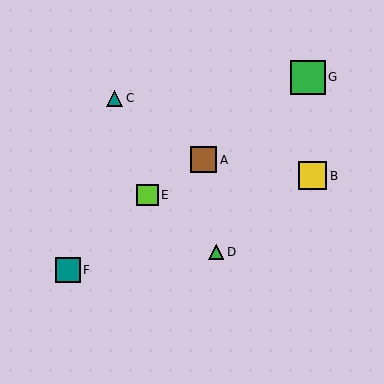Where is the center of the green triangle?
The center of the green triangle is at (216, 252).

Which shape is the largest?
The green square (labeled G) is the largest.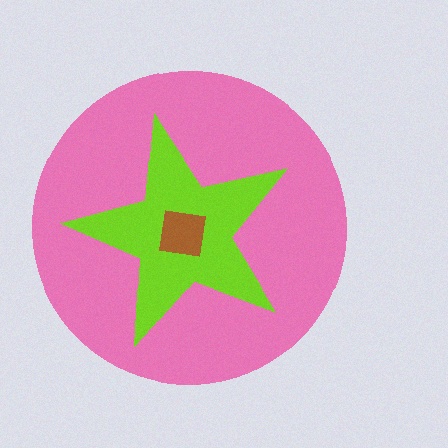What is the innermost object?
The brown square.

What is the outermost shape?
The pink circle.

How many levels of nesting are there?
3.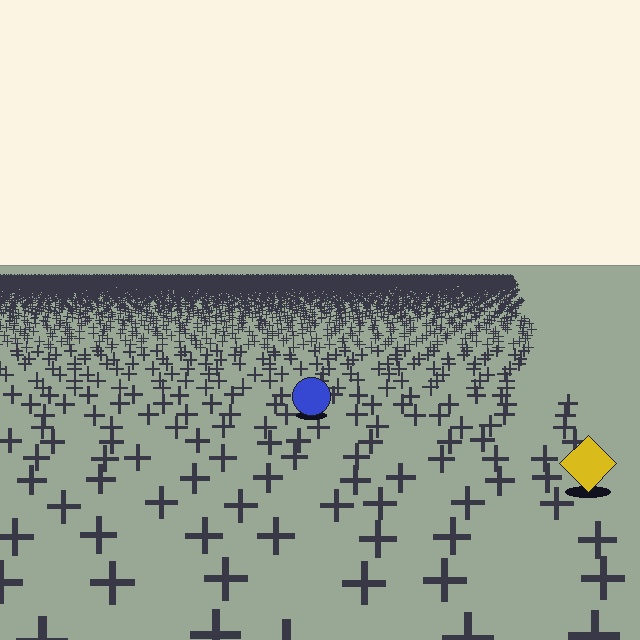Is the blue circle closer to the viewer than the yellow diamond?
No. The yellow diamond is closer — you can tell from the texture gradient: the ground texture is coarser near it.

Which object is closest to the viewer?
The yellow diamond is closest. The texture marks near it are larger and more spread out.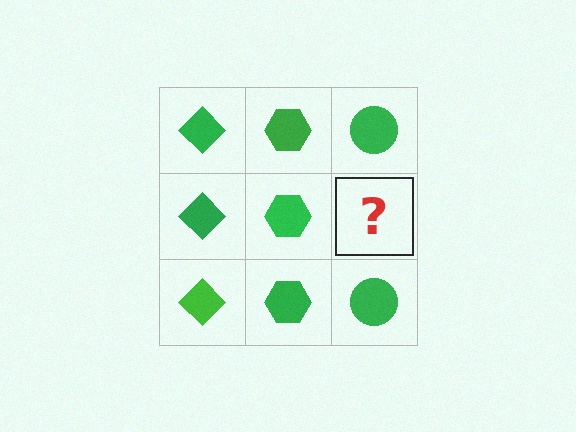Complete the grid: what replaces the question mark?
The question mark should be replaced with a green circle.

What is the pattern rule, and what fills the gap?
The rule is that each column has a consistent shape. The gap should be filled with a green circle.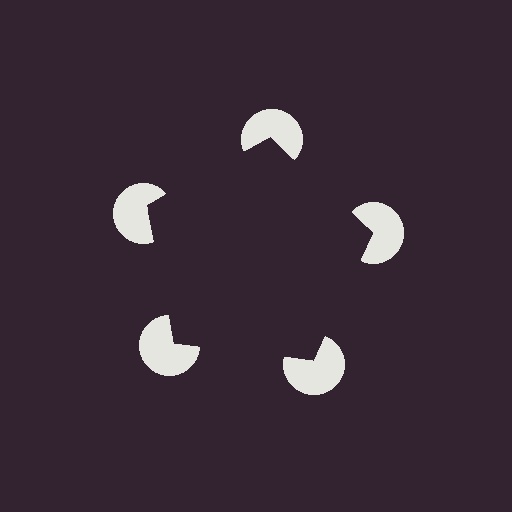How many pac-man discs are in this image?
There are 5 — one at each vertex of the illusory pentagon.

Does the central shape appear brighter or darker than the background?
It typically appears slightly darker than the background, even though no actual brightness change is drawn.